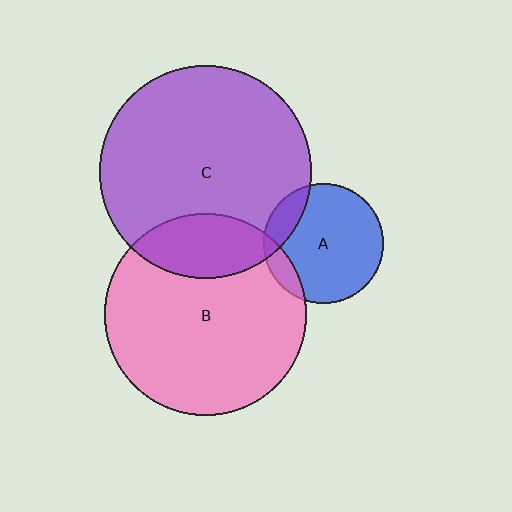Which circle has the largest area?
Circle C (purple).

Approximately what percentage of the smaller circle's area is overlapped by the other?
Approximately 10%.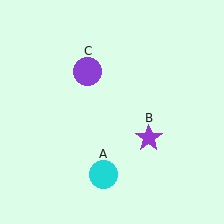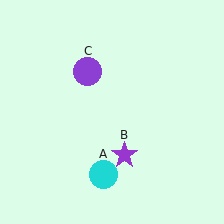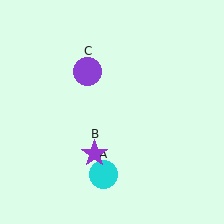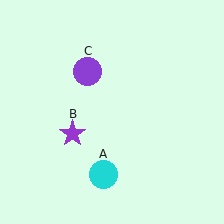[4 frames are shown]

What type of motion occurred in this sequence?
The purple star (object B) rotated clockwise around the center of the scene.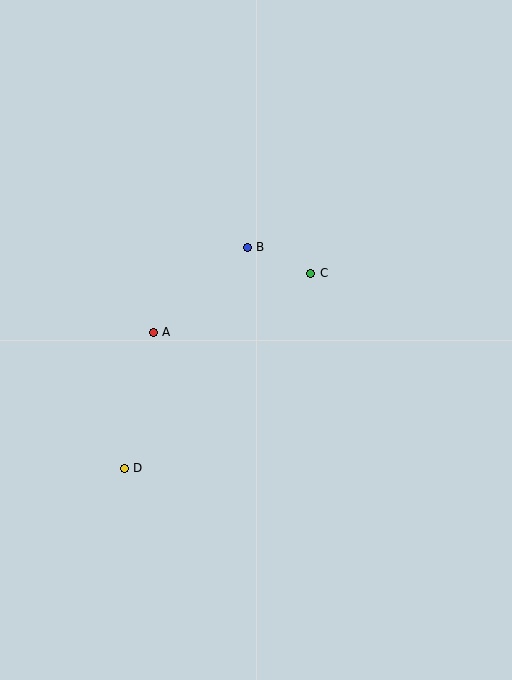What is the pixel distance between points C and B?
The distance between C and B is 69 pixels.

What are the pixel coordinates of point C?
Point C is at (311, 273).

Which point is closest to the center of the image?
Point C at (311, 273) is closest to the center.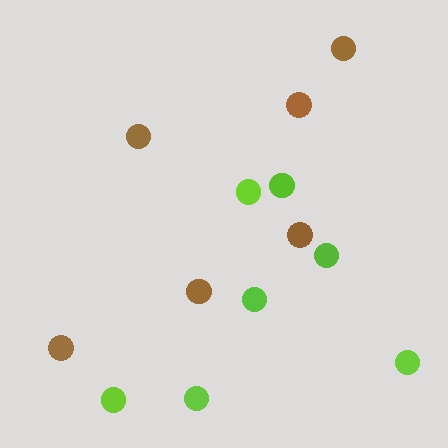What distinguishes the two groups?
There are 2 groups: one group of brown circles (6) and one group of lime circles (7).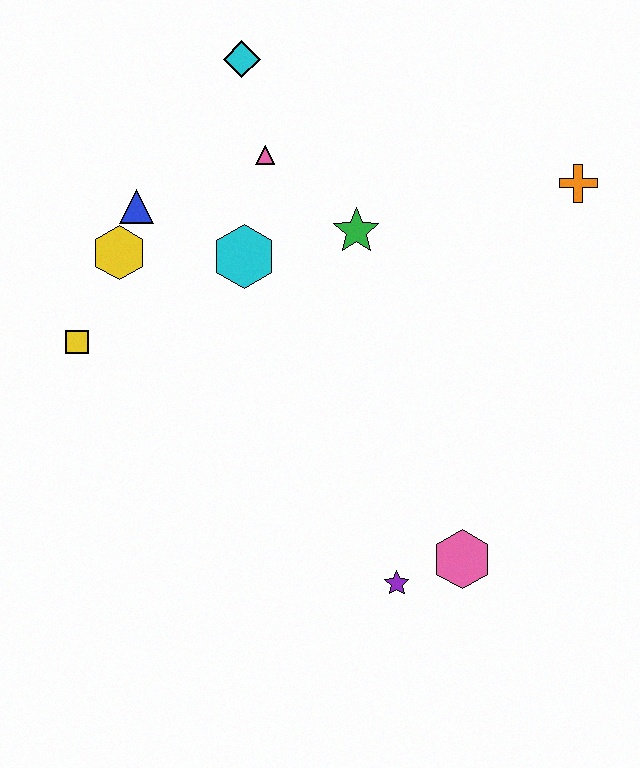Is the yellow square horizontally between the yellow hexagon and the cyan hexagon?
No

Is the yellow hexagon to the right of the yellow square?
Yes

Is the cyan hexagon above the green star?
No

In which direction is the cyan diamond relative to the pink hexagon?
The cyan diamond is above the pink hexagon.